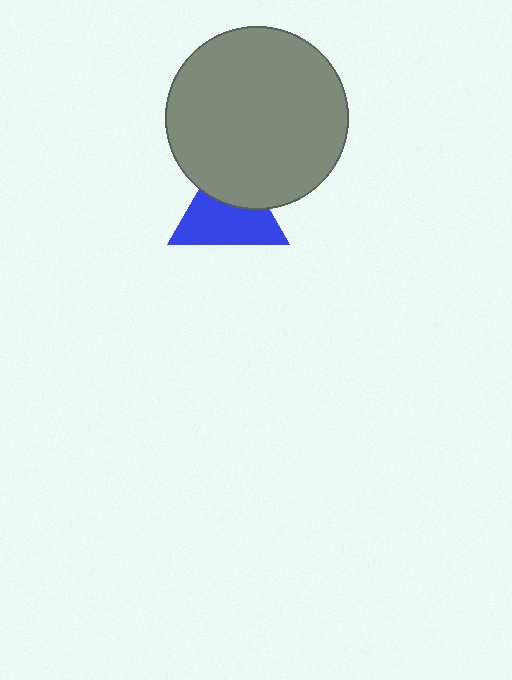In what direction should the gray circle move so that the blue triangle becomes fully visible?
The gray circle should move up. That is the shortest direction to clear the overlap and leave the blue triangle fully visible.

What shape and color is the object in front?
The object in front is a gray circle.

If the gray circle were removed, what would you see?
You would see the complete blue triangle.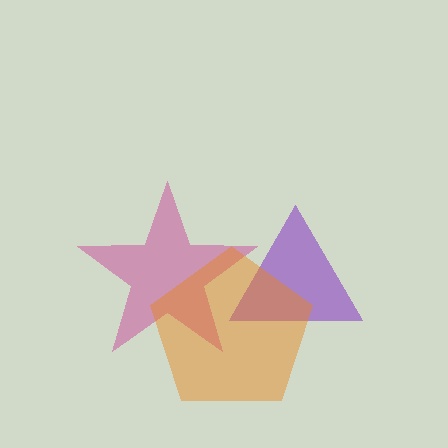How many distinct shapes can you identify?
There are 3 distinct shapes: a purple triangle, a magenta star, an orange pentagon.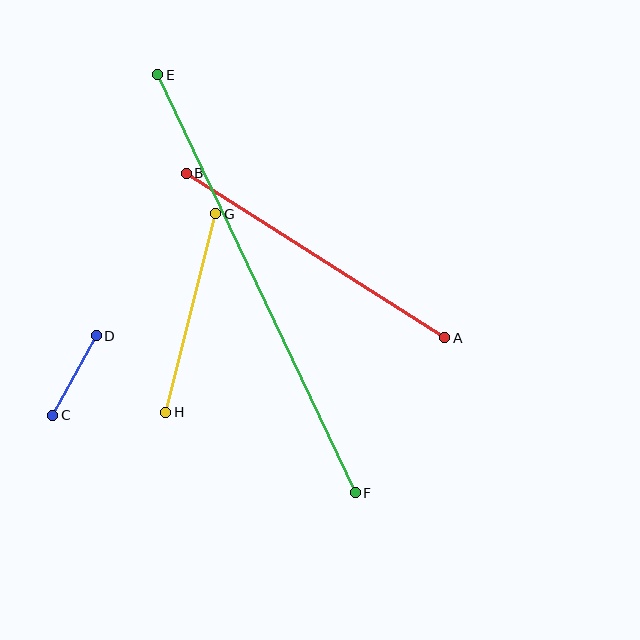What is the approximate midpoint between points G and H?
The midpoint is at approximately (191, 313) pixels.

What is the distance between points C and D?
The distance is approximately 91 pixels.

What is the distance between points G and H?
The distance is approximately 205 pixels.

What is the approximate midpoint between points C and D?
The midpoint is at approximately (74, 375) pixels.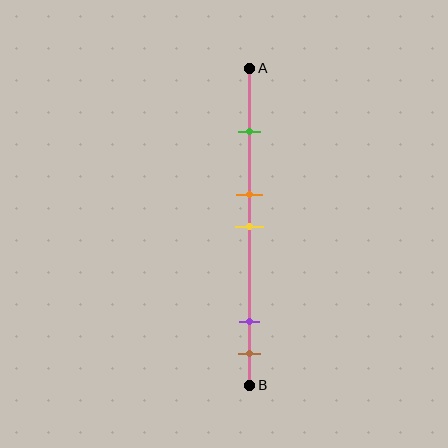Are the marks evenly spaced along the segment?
No, the marks are not evenly spaced.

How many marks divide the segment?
There are 5 marks dividing the segment.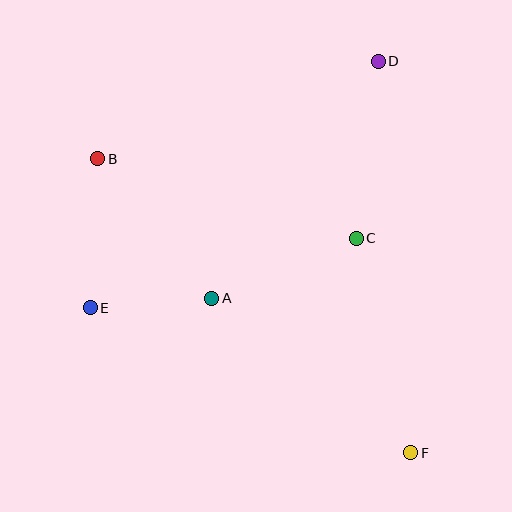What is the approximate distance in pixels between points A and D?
The distance between A and D is approximately 290 pixels.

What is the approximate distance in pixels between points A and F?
The distance between A and F is approximately 252 pixels.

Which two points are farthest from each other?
Points B and F are farthest from each other.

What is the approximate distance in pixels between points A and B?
The distance between A and B is approximately 180 pixels.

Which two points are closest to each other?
Points A and E are closest to each other.